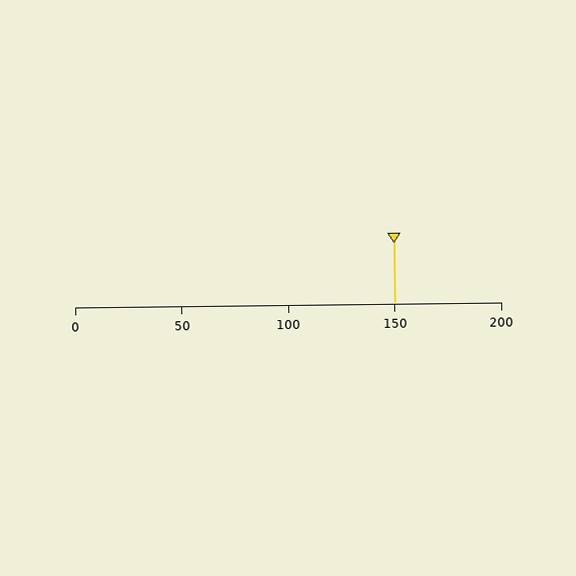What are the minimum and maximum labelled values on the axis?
The axis runs from 0 to 200.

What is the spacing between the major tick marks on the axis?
The major ticks are spaced 50 apart.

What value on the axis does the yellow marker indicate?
The marker indicates approximately 150.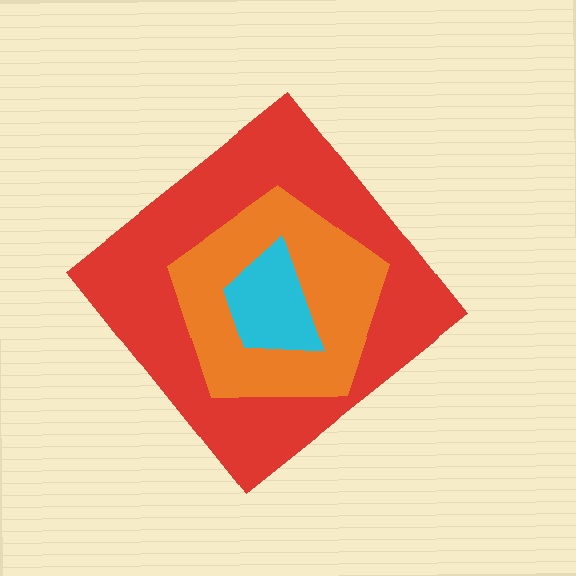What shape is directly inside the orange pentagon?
The cyan trapezoid.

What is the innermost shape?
The cyan trapezoid.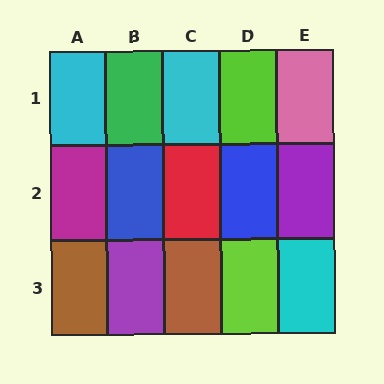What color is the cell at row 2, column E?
Purple.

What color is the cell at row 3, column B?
Purple.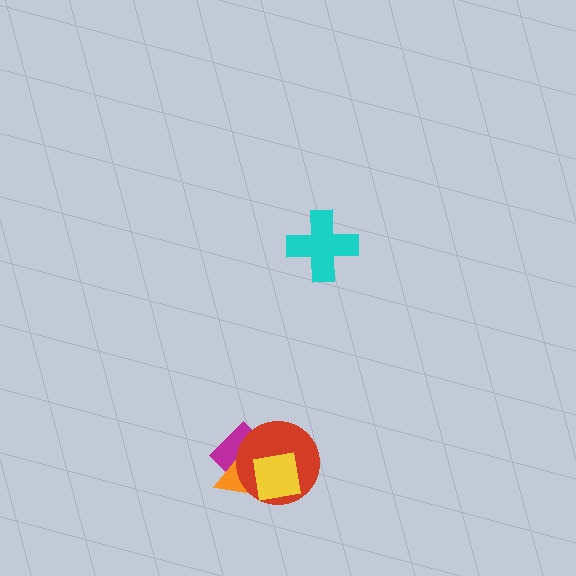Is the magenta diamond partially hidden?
Yes, it is partially covered by another shape.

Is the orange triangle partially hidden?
Yes, it is partially covered by another shape.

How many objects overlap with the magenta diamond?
3 objects overlap with the magenta diamond.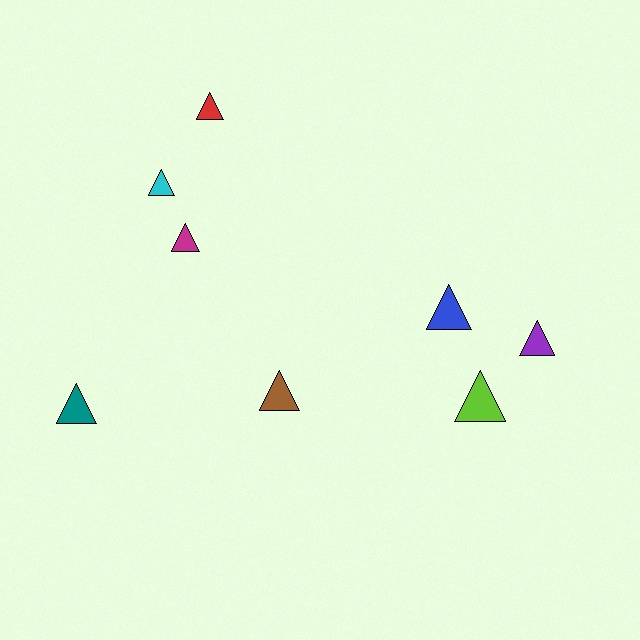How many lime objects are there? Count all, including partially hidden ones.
There is 1 lime object.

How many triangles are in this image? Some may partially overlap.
There are 8 triangles.